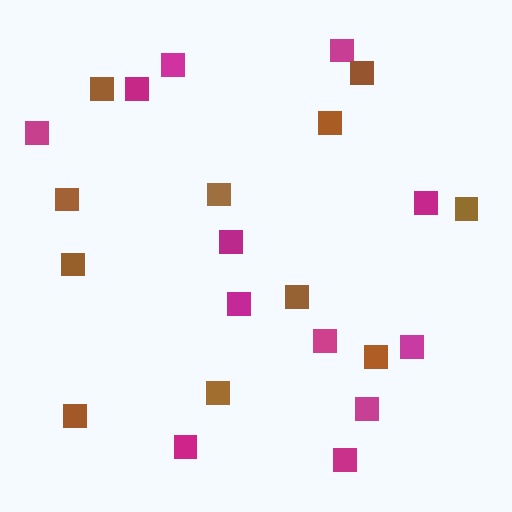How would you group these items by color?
There are 2 groups: one group of magenta squares (12) and one group of brown squares (11).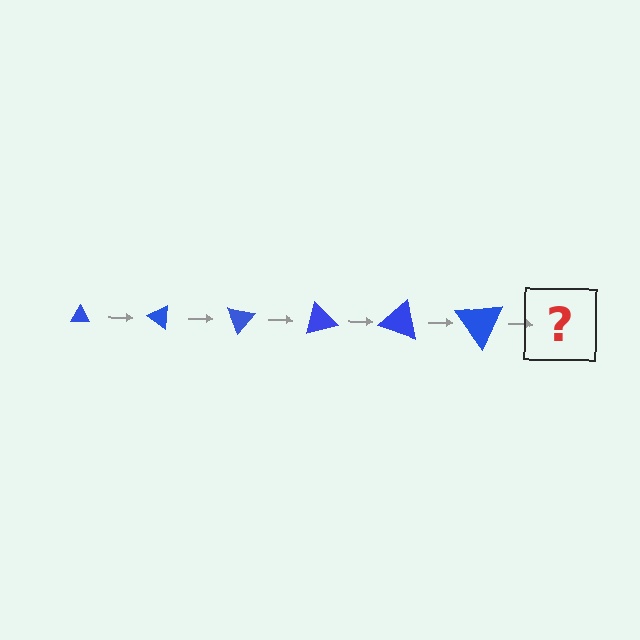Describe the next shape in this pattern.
It should be a triangle, larger than the previous one and rotated 210 degrees from the start.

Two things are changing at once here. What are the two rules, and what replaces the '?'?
The two rules are that the triangle grows larger each step and it rotates 35 degrees each step. The '?' should be a triangle, larger than the previous one and rotated 210 degrees from the start.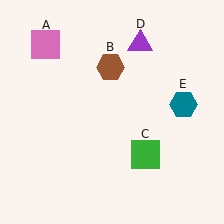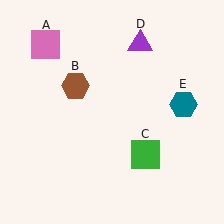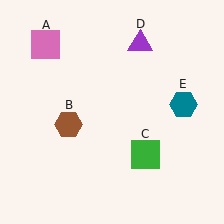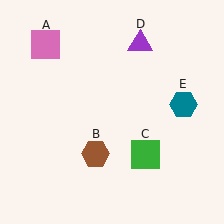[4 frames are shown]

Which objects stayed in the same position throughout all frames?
Pink square (object A) and green square (object C) and purple triangle (object D) and teal hexagon (object E) remained stationary.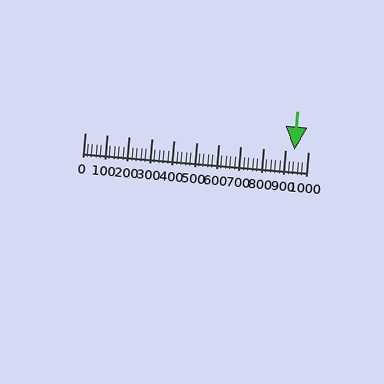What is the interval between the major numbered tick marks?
The major tick marks are spaced 100 units apart.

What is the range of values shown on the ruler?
The ruler shows values from 0 to 1000.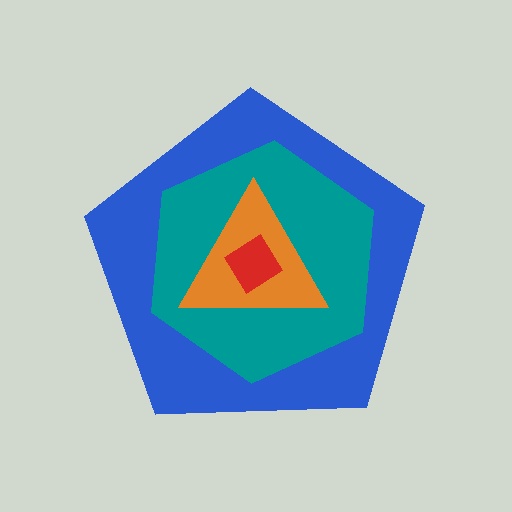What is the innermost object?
The red diamond.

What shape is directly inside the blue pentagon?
The teal hexagon.